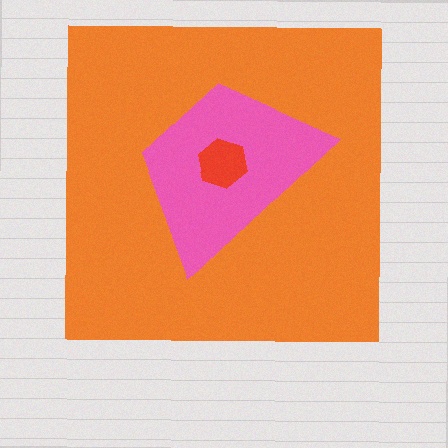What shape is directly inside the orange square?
The pink trapezoid.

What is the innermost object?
The red hexagon.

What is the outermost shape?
The orange square.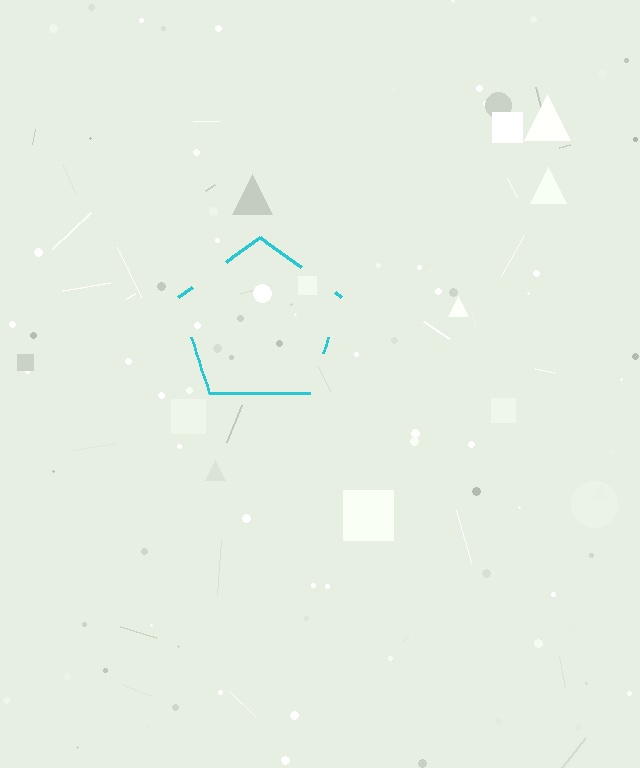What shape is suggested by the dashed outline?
The dashed outline suggests a pentagon.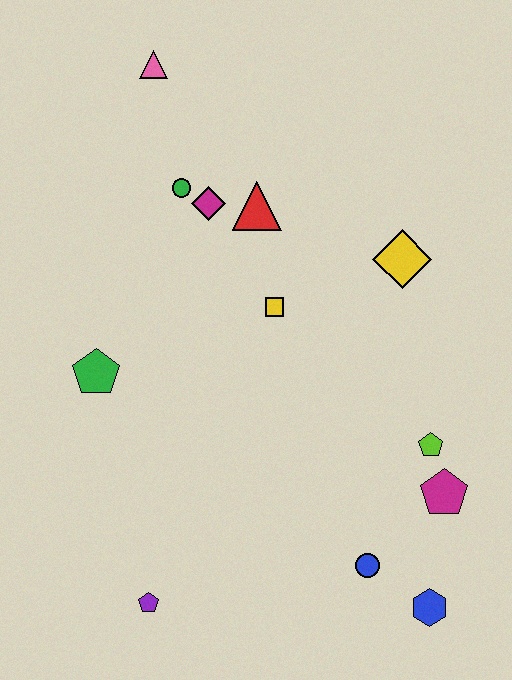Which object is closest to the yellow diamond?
The yellow square is closest to the yellow diamond.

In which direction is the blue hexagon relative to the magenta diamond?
The blue hexagon is below the magenta diamond.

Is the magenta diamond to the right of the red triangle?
No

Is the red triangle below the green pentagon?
No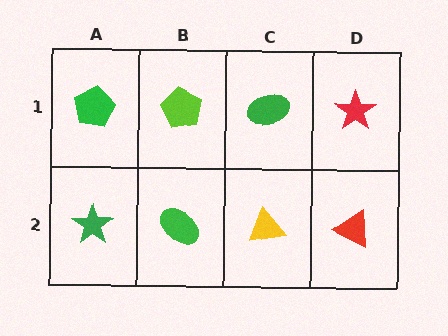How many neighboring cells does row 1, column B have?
3.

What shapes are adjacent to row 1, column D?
A red triangle (row 2, column D), a green ellipse (row 1, column C).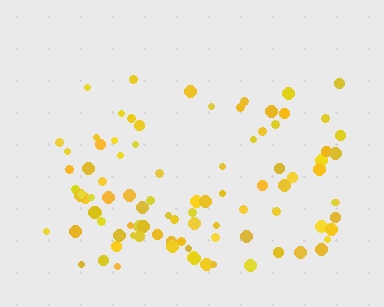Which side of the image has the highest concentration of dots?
The bottom.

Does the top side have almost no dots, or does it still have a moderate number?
Still a moderate number, just noticeably fewer than the bottom.